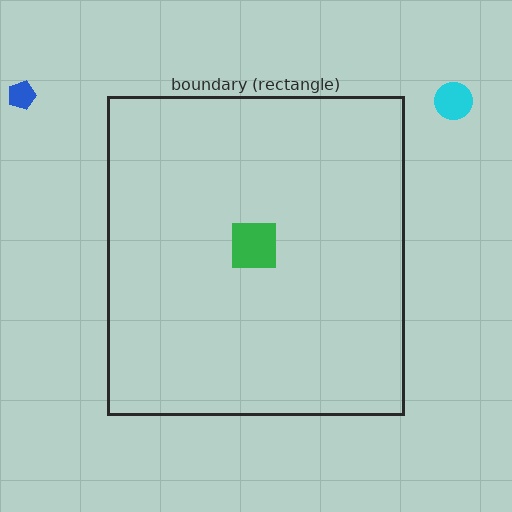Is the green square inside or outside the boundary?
Inside.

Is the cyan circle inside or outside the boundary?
Outside.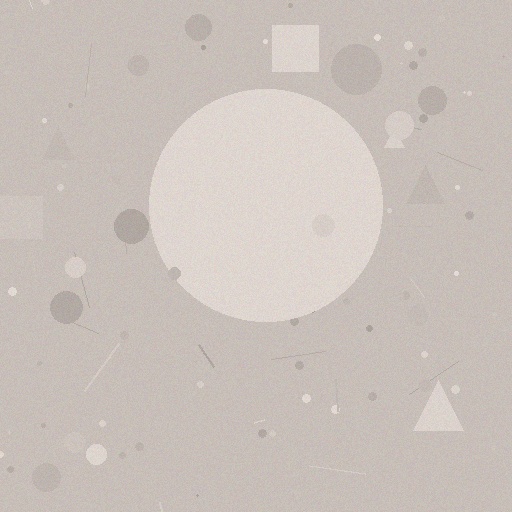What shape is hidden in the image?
A circle is hidden in the image.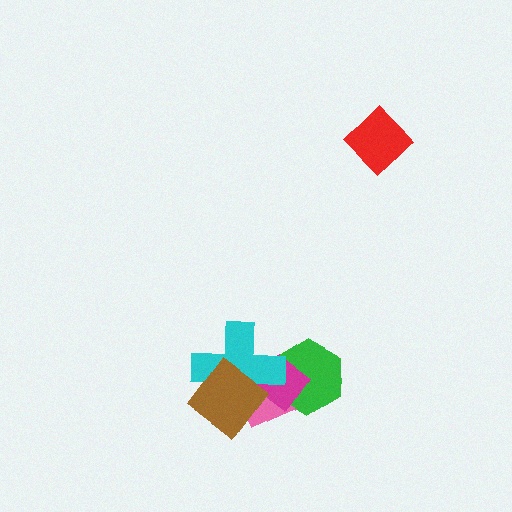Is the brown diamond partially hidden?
No, no other shape covers it.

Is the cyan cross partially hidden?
Yes, it is partially covered by another shape.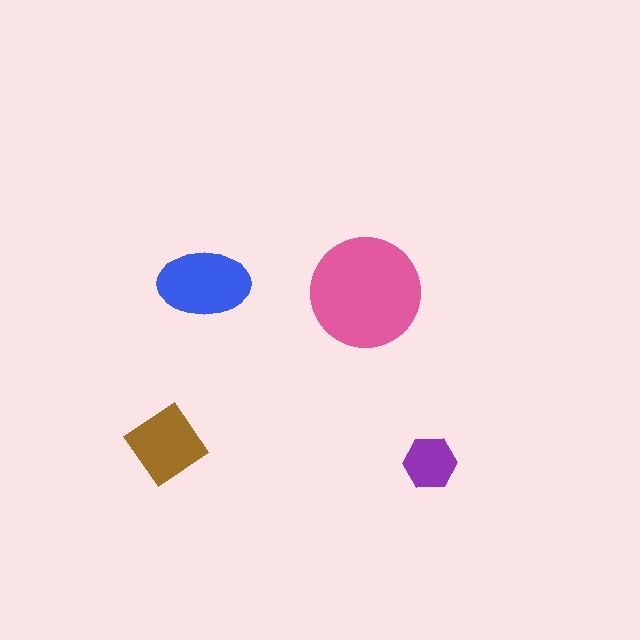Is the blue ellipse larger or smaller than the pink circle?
Smaller.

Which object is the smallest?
The purple hexagon.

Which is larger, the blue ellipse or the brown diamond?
The blue ellipse.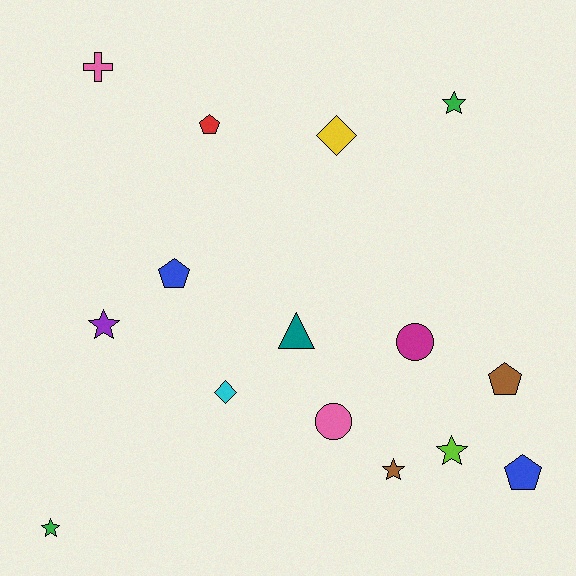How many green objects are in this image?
There are 2 green objects.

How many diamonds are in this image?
There are 2 diamonds.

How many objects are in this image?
There are 15 objects.